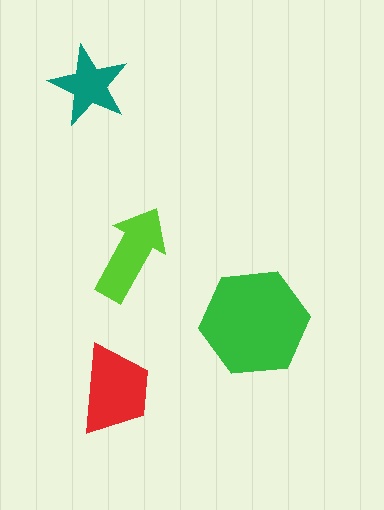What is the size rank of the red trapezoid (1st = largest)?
2nd.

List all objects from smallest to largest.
The teal star, the lime arrow, the red trapezoid, the green hexagon.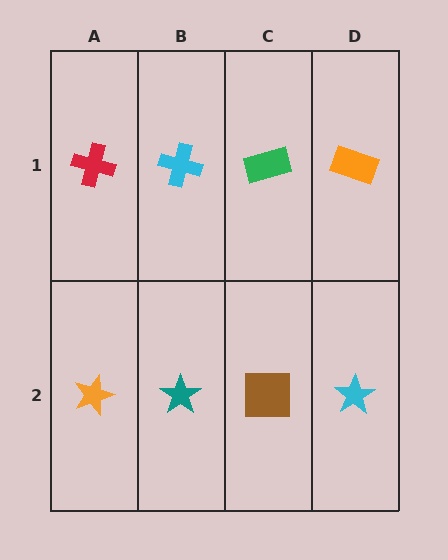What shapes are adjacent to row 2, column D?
An orange rectangle (row 1, column D), a brown square (row 2, column C).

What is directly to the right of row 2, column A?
A teal star.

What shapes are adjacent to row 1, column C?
A brown square (row 2, column C), a cyan cross (row 1, column B), an orange rectangle (row 1, column D).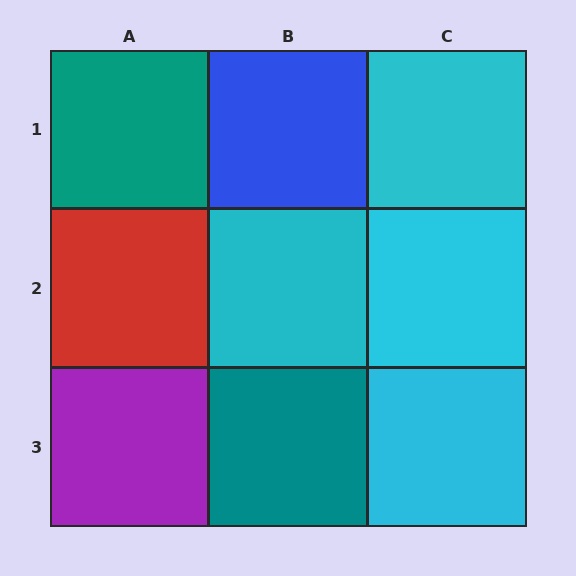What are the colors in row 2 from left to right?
Red, cyan, cyan.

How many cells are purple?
1 cell is purple.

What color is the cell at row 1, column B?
Blue.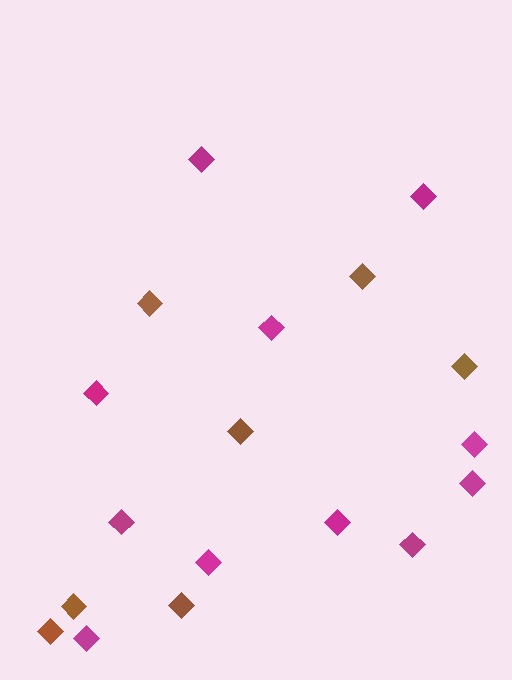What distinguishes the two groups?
There are 2 groups: one group of brown diamonds (7) and one group of magenta diamonds (11).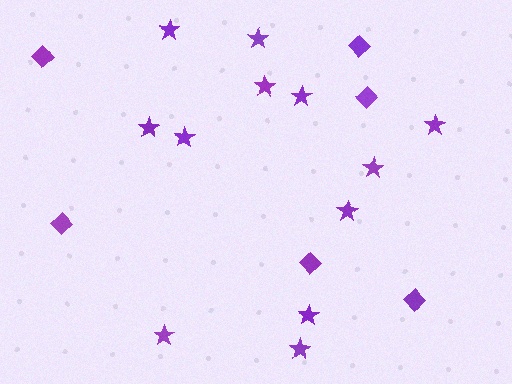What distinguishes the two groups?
There are 2 groups: one group of diamonds (6) and one group of stars (12).